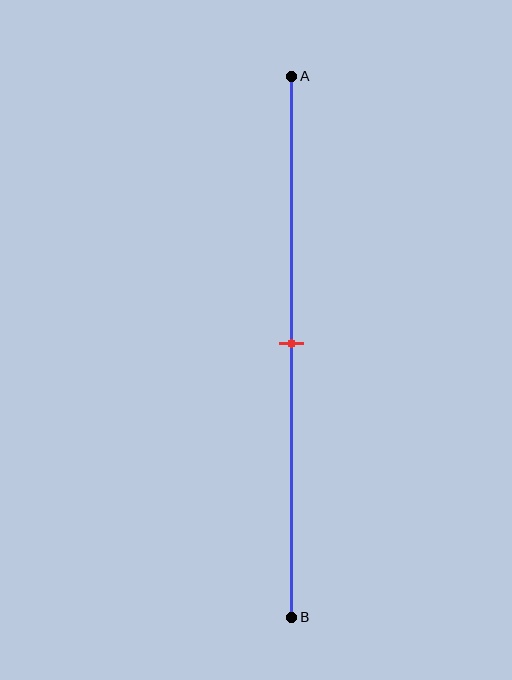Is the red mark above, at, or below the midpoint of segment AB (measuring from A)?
The red mark is approximately at the midpoint of segment AB.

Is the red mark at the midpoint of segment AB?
Yes, the mark is approximately at the midpoint.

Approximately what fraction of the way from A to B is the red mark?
The red mark is approximately 50% of the way from A to B.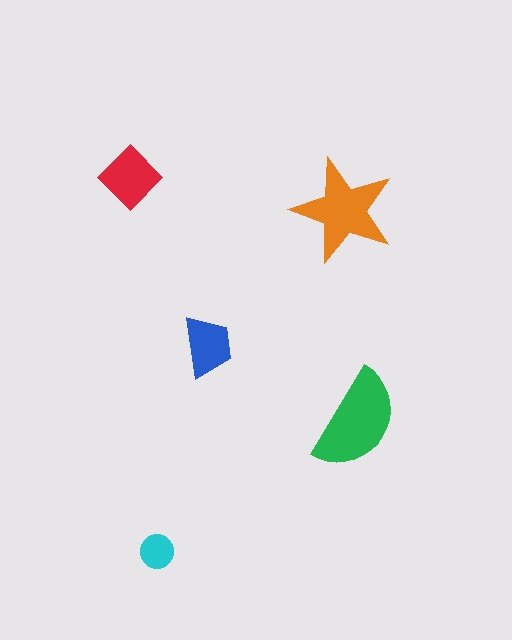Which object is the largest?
The green semicircle.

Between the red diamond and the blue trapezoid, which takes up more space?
The red diamond.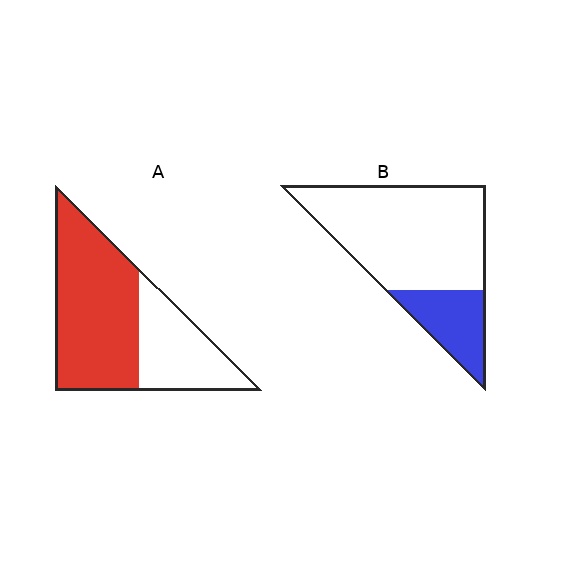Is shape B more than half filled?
No.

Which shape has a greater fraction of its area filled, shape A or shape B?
Shape A.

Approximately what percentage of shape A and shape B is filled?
A is approximately 65% and B is approximately 25%.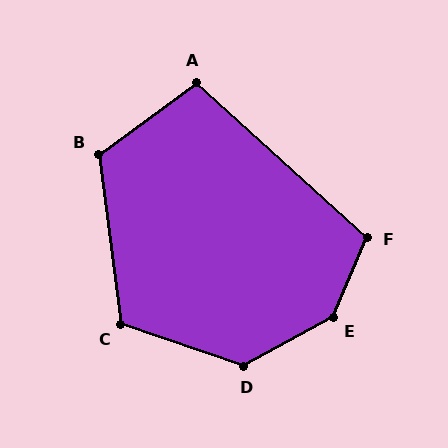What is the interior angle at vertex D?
Approximately 132 degrees (obtuse).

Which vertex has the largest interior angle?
E, at approximately 142 degrees.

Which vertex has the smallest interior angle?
A, at approximately 102 degrees.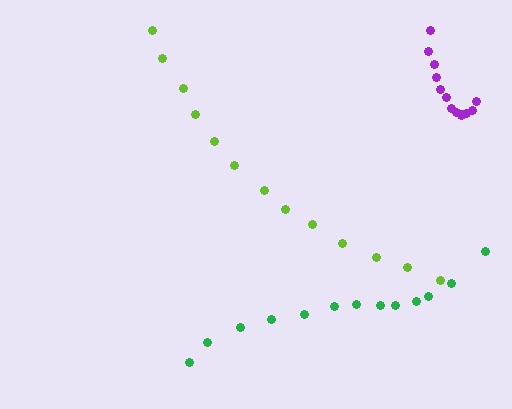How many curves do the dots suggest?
There are 3 distinct paths.